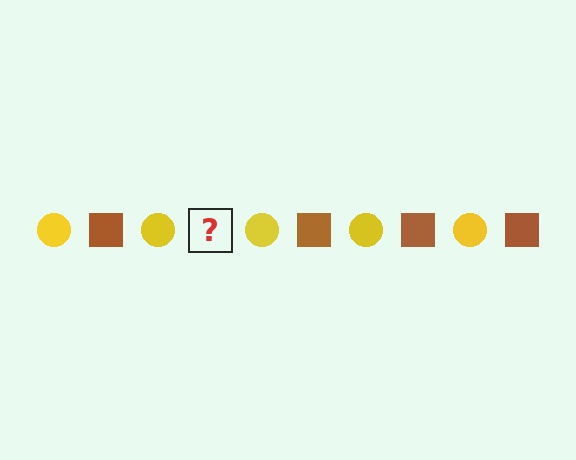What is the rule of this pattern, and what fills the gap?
The rule is that the pattern alternates between yellow circle and brown square. The gap should be filled with a brown square.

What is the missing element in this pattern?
The missing element is a brown square.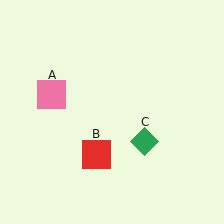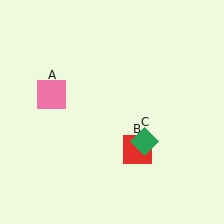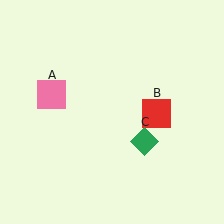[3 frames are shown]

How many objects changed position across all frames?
1 object changed position: red square (object B).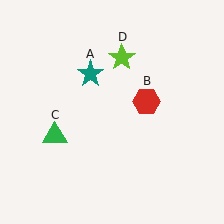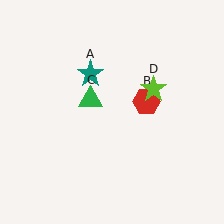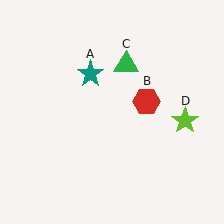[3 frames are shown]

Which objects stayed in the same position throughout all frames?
Teal star (object A) and red hexagon (object B) remained stationary.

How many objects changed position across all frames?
2 objects changed position: green triangle (object C), lime star (object D).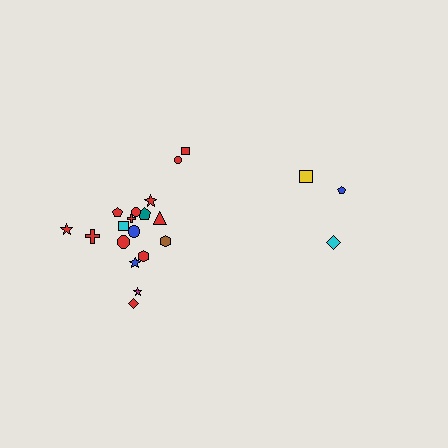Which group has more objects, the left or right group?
The left group.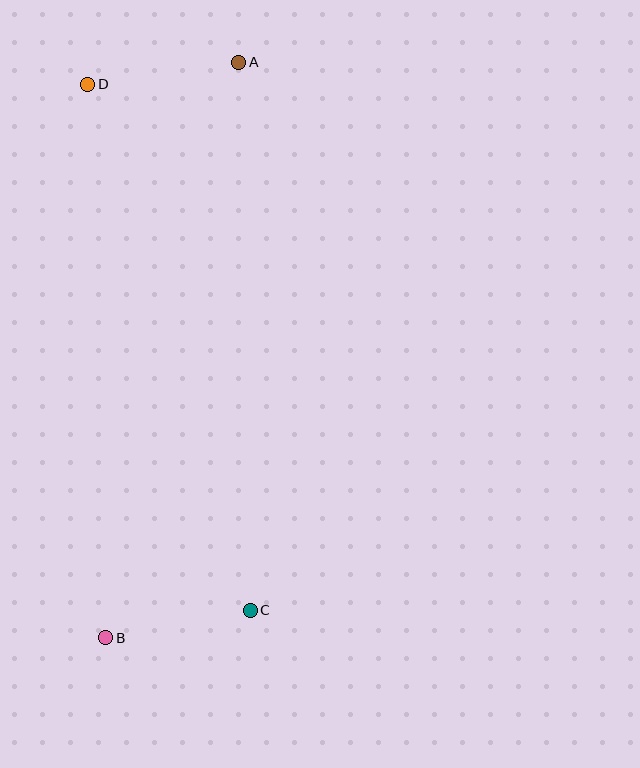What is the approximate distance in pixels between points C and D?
The distance between C and D is approximately 550 pixels.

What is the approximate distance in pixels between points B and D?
The distance between B and D is approximately 554 pixels.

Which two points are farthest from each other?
Points A and B are farthest from each other.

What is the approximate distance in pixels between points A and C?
The distance between A and C is approximately 548 pixels.